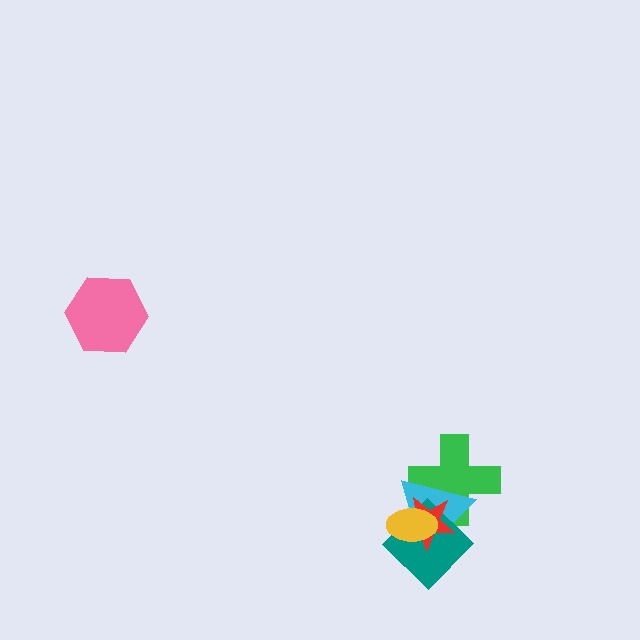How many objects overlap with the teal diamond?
4 objects overlap with the teal diamond.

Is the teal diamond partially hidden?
Yes, it is partially covered by another shape.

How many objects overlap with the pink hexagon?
0 objects overlap with the pink hexagon.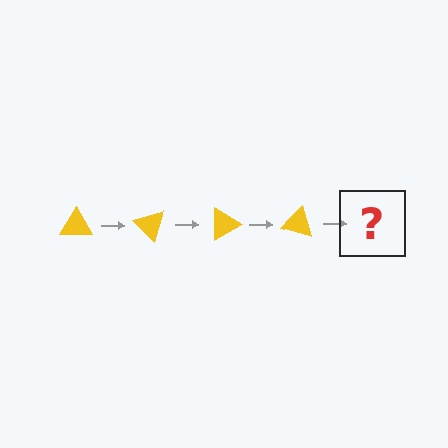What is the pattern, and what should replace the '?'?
The pattern is that the triangle rotates 45 degrees each step. The '?' should be a yellow triangle rotated 180 degrees.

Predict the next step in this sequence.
The next step is a yellow triangle rotated 180 degrees.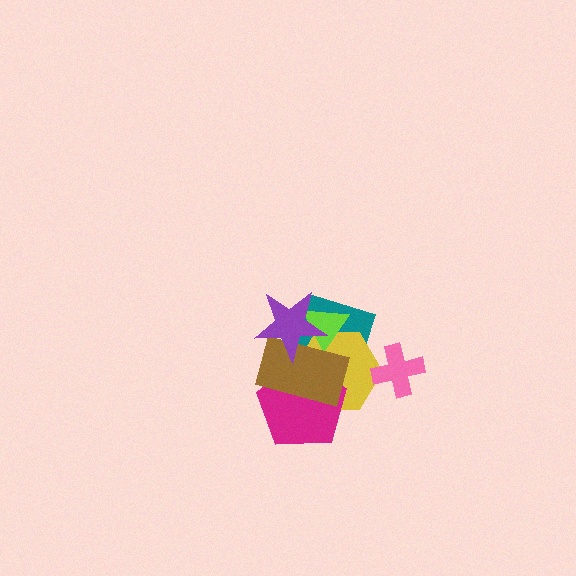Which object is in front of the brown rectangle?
The purple star is in front of the brown rectangle.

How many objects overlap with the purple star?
4 objects overlap with the purple star.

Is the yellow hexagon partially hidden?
Yes, it is partially covered by another shape.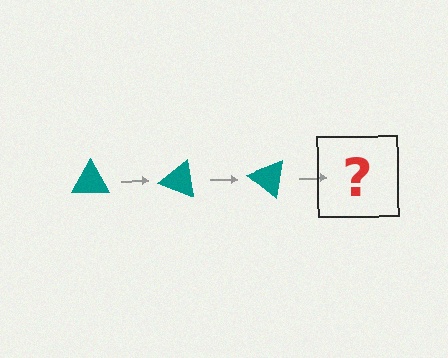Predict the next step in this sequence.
The next step is a teal triangle rotated 60 degrees.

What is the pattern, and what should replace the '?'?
The pattern is that the triangle rotates 20 degrees each step. The '?' should be a teal triangle rotated 60 degrees.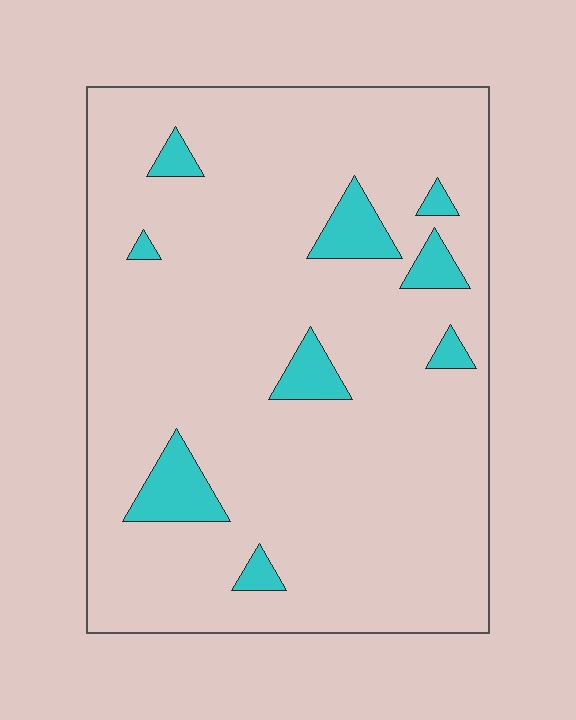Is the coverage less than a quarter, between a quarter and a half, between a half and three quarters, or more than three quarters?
Less than a quarter.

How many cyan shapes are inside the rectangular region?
9.